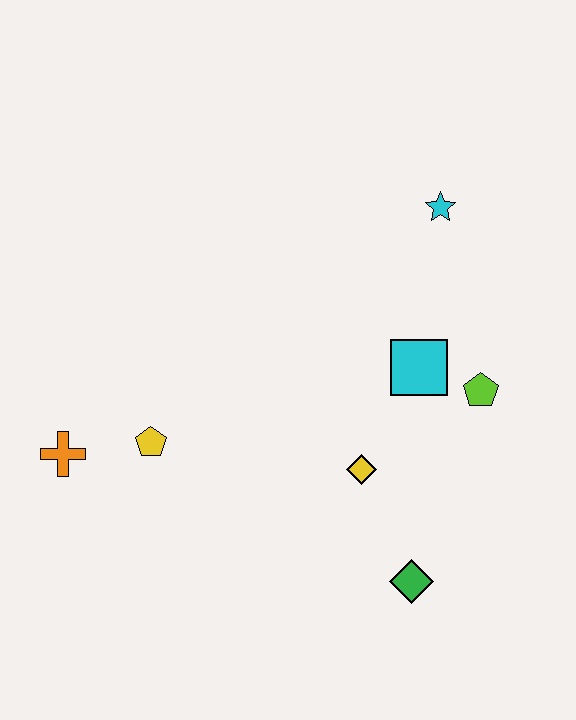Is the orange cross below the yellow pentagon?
Yes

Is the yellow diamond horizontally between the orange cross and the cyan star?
Yes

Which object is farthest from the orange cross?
The cyan star is farthest from the orange cross.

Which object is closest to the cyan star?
The cyan square is closest to the cyan star.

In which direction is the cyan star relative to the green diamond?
The cyan star is above the green diamond.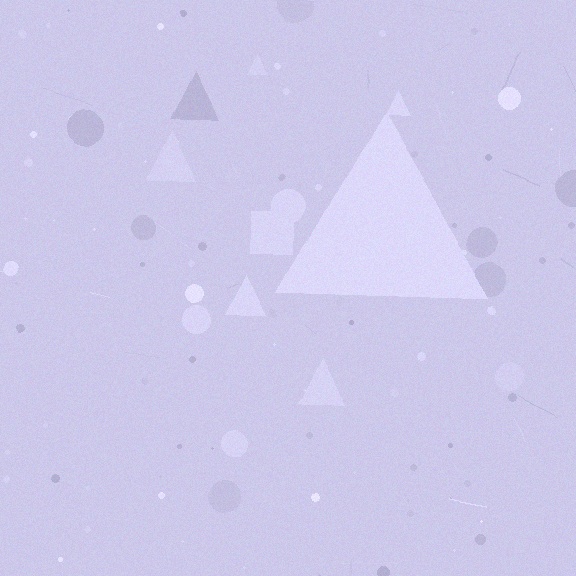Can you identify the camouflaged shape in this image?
The camouflaged shape is a triangle.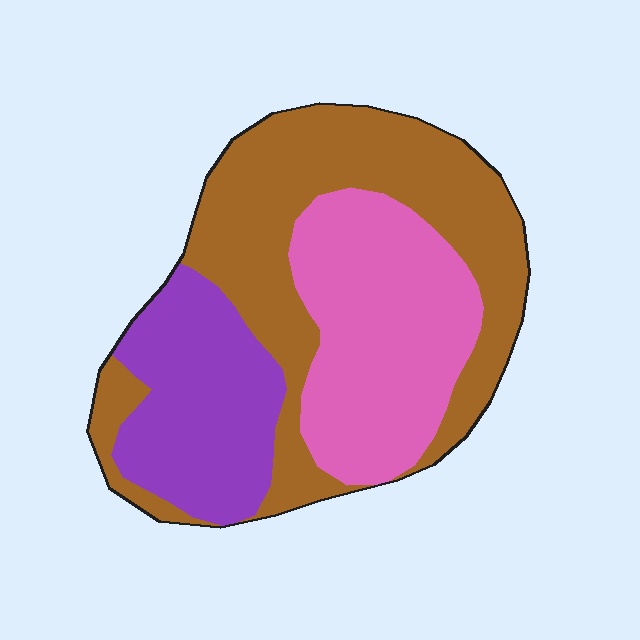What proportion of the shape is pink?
Pink takes up about one third (1/3) of the shape.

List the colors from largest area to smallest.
From largest to smallest: brown, pink, purple.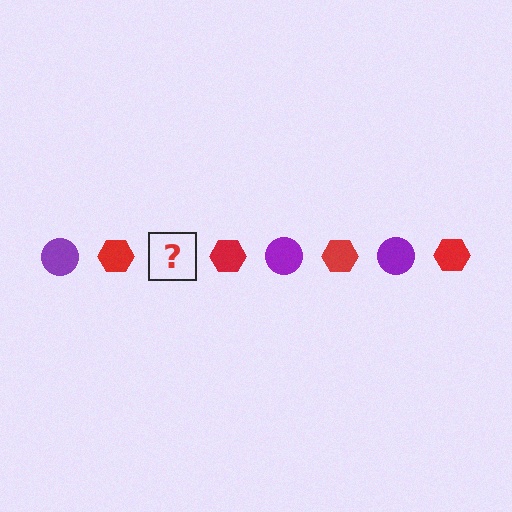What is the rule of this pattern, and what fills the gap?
The rule is that the pattern alternates between purple circle and red hexagon. The gap should be filled with a purple circle.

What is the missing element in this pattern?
The missing element is a purple circle.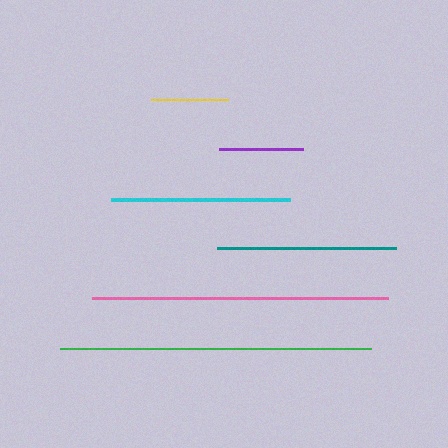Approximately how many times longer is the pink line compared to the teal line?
The pink line is approximately 1.7 times the length of the teal line.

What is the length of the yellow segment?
The yellow segment is approximately 76 pixels long.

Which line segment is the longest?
The green line is the longest at approximately 311 pixels.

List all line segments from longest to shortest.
From longest to shortest: green, pink, cyan, teal, purple, yellow.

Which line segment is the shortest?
The yellow line is the shortest at approximately 76 pixels.